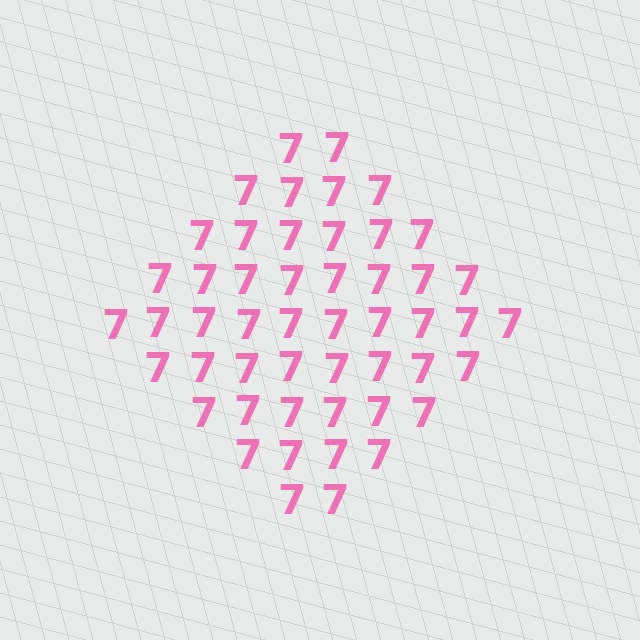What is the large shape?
The large shape is a diamond.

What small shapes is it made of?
It is made of small digit 7's.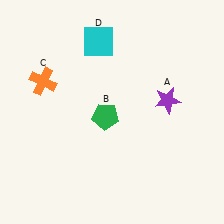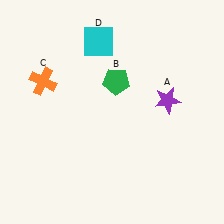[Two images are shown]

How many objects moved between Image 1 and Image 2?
1 object moved between the two images.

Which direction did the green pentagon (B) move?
The green pentagon (B) moved up.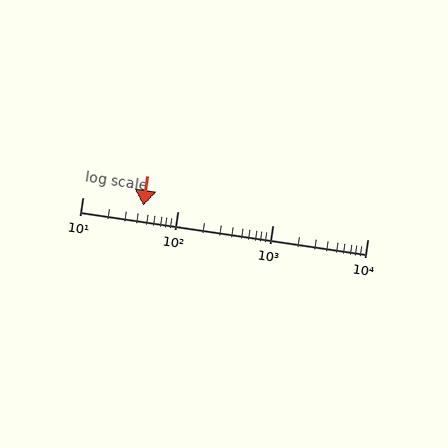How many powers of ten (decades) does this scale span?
The scale spans 3 decades, from 10 to 10000.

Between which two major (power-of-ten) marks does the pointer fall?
The pointer is between 10 and 100.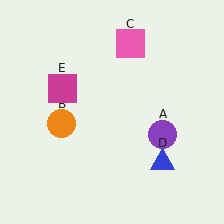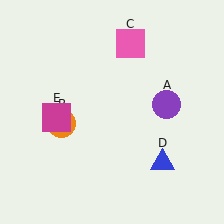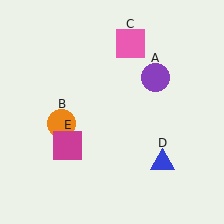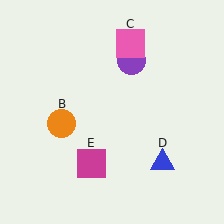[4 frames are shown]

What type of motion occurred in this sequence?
The purple circle (object A), magenta square (object E) rotated counterclockwise around the center of the scene.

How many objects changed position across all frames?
2 objects changed position: purple circle (object A), magenta square (object E).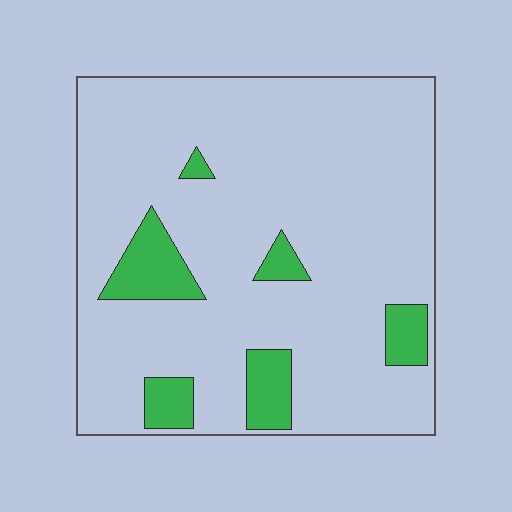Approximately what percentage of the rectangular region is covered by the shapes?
Approximately 15%.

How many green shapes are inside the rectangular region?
6.